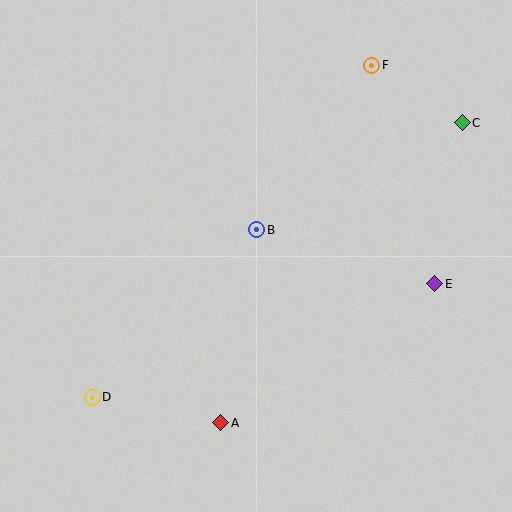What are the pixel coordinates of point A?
Point A is at (221, 423).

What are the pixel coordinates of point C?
Point C is at (462, 123).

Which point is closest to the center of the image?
Point B at (257, 230) is closest to the center.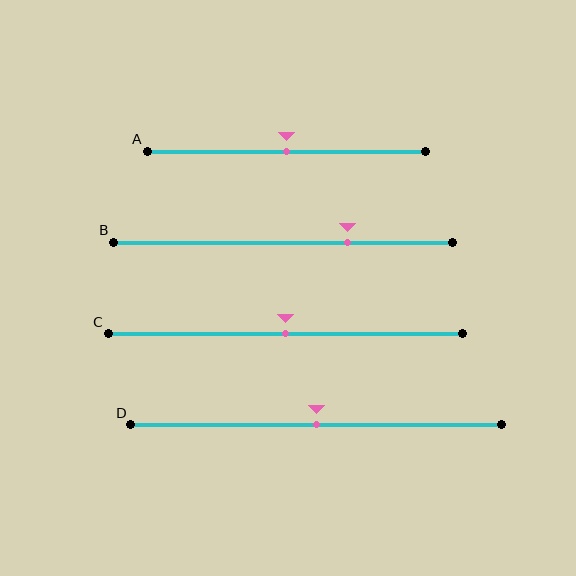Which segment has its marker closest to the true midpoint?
Segment A has its marker closest to the true midpoint.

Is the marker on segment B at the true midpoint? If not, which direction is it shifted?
No, the marker on segment B is shifted to the right by about 19% of the segment length.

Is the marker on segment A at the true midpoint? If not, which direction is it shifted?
Yes, the marker on segment A is at the true midpoint.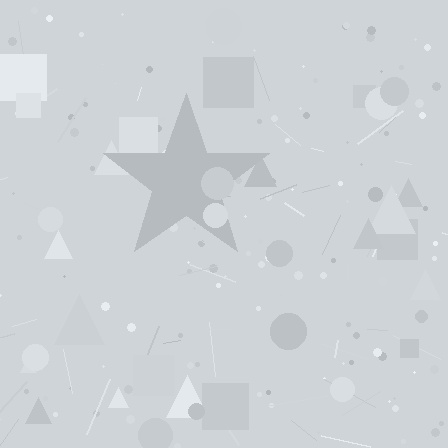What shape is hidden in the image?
A star is hidden in the image.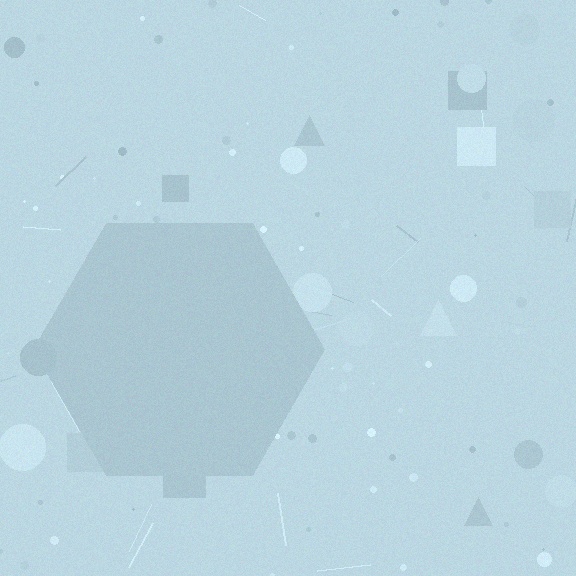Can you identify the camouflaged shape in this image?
The camouflaged shape is a hexagon.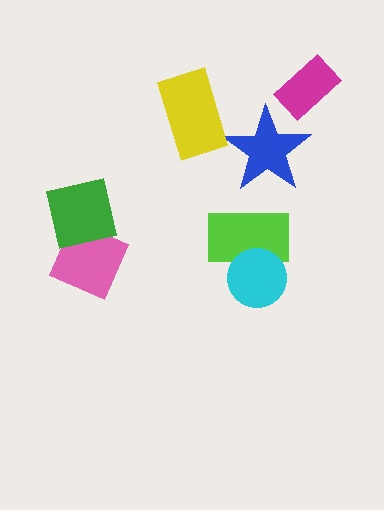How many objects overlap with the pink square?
1 object overlaps with the pink square.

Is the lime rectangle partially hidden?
Yes, it is partially covered by another shape.